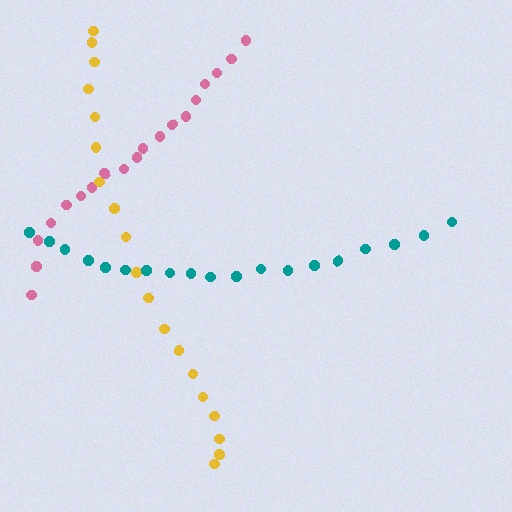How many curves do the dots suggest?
There are 3 distinct paths.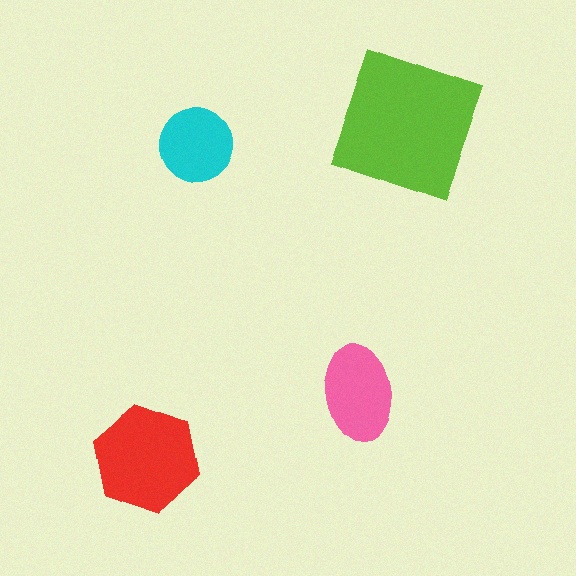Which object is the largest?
The lime square.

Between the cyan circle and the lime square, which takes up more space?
The lime square.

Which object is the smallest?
The cyan circle.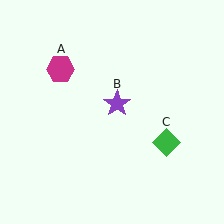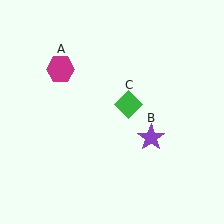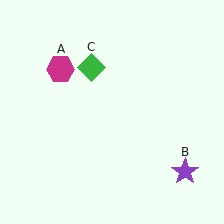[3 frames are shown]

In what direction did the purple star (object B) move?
The purple star (object B) moved down and to the right.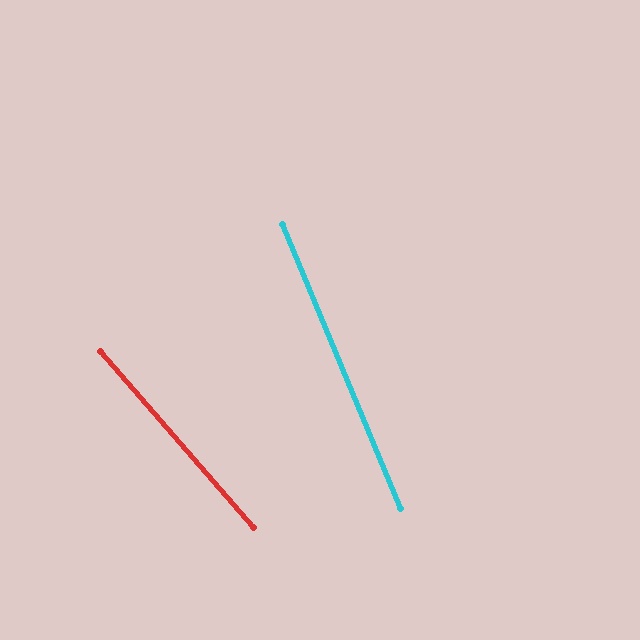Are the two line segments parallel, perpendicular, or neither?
Neither parallel nor perpendicular — they differ by about 19°.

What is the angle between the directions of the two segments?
Approximately 19 degrees.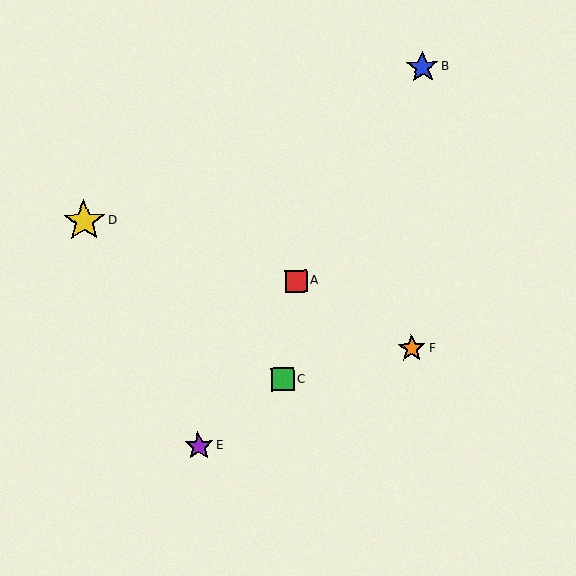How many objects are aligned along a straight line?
3 objects (A, B, E) are aligned along a straight line.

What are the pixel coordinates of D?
Object D is at (84, 221).